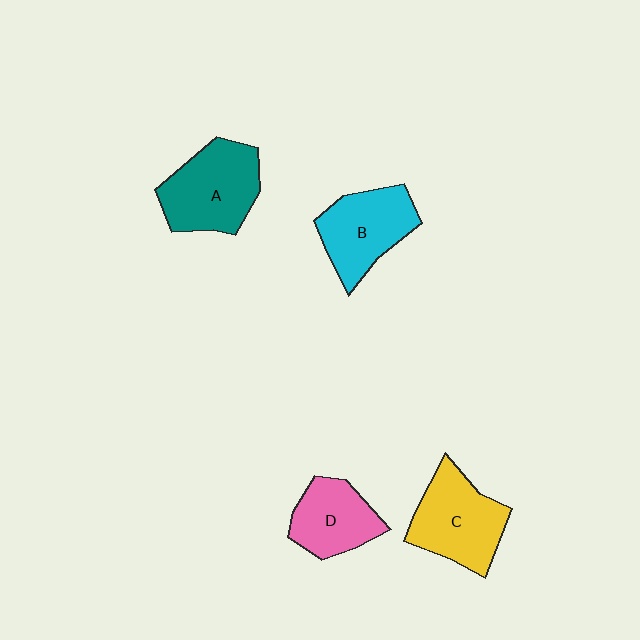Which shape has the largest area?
Shape A (teal).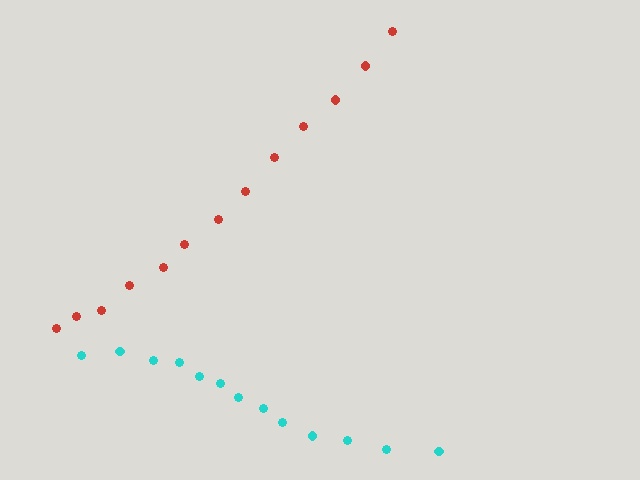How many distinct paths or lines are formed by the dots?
There are 2 distinct paths.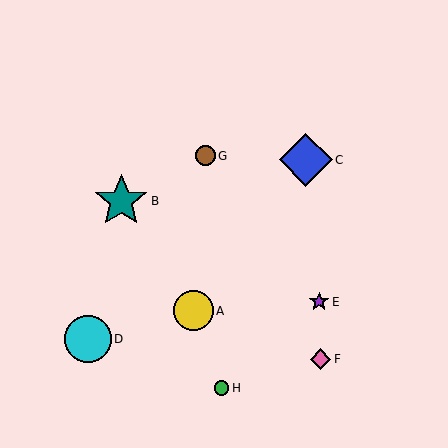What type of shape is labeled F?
Shape F is a pink diamond.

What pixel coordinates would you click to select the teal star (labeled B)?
Click at (121, 201) to select the teal star B.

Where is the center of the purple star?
The center of the purple star is at (319, 302).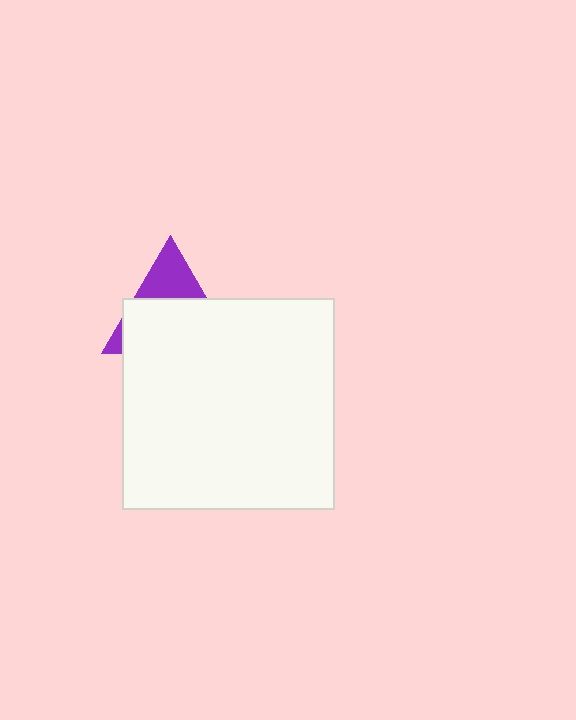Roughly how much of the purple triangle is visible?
A small part of it is visible (roughly 32%).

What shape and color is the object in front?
The object in front is a white square.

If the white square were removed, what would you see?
You would see the complete purple triangle.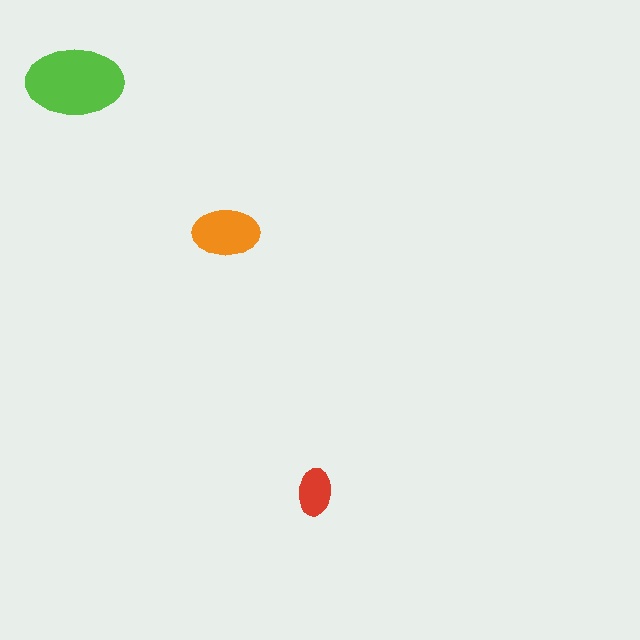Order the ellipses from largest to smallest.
the lime one, the orange one, the red one.